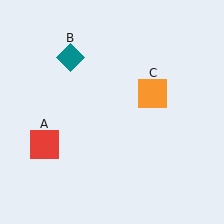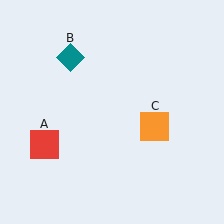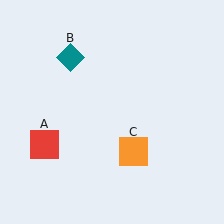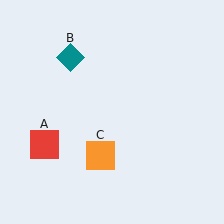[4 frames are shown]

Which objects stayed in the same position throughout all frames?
Red square (object A) and teal diamond (object B) remained stationary.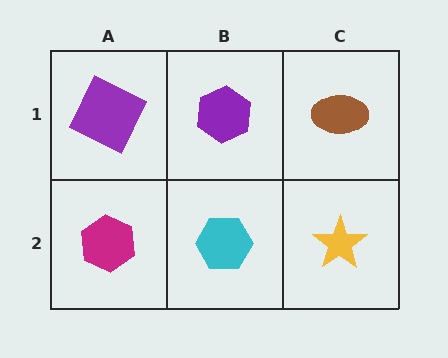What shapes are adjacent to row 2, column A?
A purple square (row 1, column A), a cyan hexagon (row 2, column B).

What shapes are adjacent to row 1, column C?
A yellow star (row 2, column C), a purple hexagon (row 1, column B).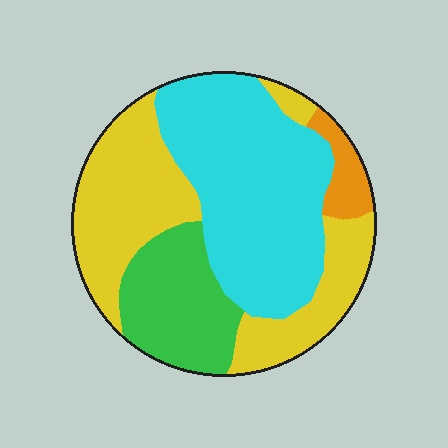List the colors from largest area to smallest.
From largest to smallest: cyan, yellow, green, orange.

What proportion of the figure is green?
Green covers roughly 20% of the figure.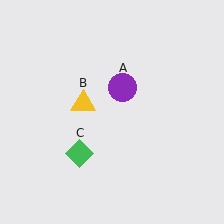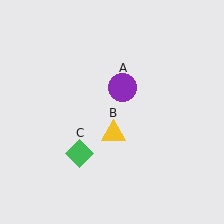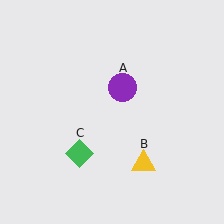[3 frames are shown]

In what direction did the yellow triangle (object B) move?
The yellow triangle (object B) moved down and to the right.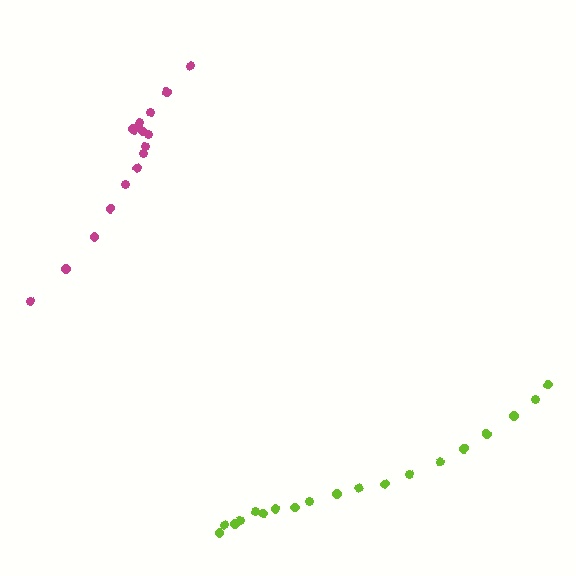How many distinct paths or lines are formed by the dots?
There are 2 distinct paths.